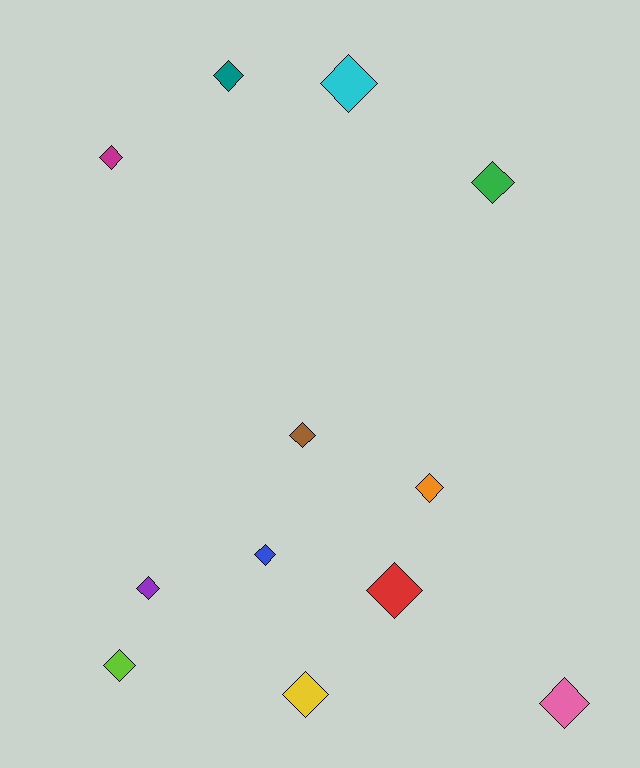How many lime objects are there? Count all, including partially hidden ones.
There is 1 lime object.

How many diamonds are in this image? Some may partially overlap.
There are 12 diamonds.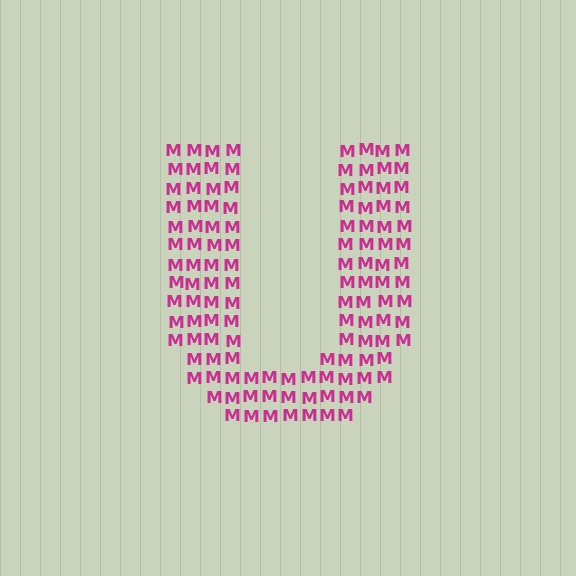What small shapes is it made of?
It is made of small letter M's.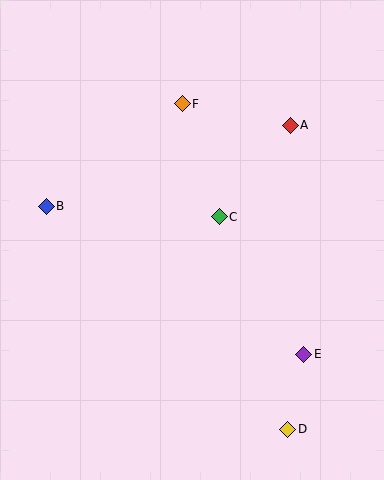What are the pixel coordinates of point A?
Point A is at (290, 125).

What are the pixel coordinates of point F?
Point F is at (182, 104).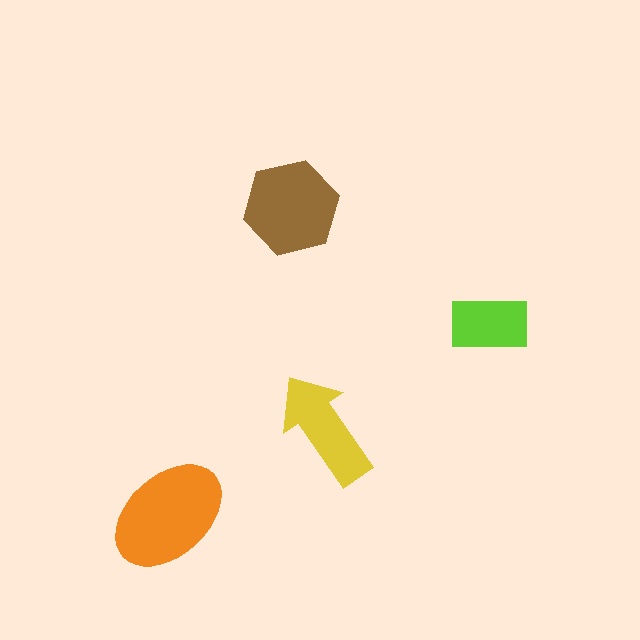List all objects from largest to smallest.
The orange ellipse, the brown hexagon, the yellow arrow, the lime rectangle.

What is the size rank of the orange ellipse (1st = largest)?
1st.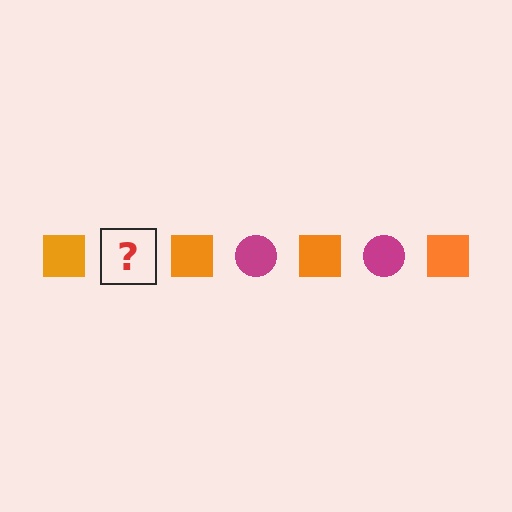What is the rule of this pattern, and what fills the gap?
The rule is that the pattern alternates between orange square and magenta circle. The gap should be filled with a magenta circle.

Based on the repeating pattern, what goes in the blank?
The blank should be a magenta circle.